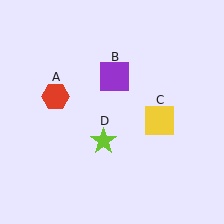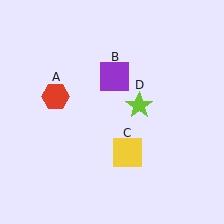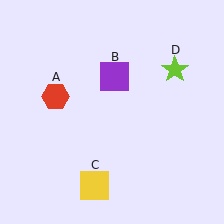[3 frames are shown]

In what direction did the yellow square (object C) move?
The yellow square (object C) moved down and to the left.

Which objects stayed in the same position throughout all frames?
Red hexagon (object A) and purple square (object B) remained stationary.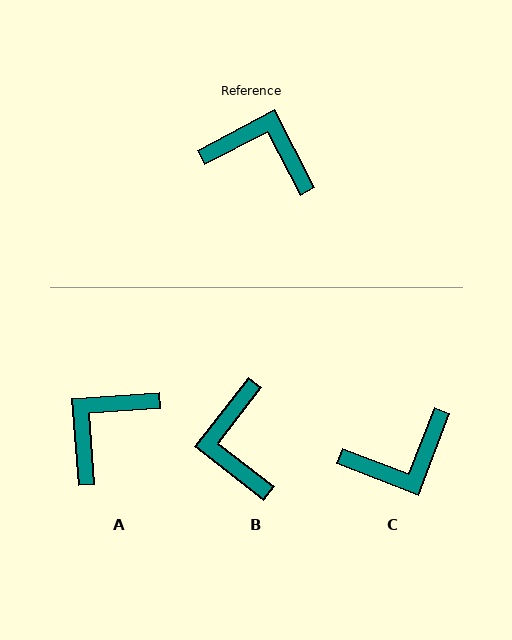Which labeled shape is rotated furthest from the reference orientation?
C, about 139 degrees away.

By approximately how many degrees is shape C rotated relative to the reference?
Approximately 139 degrees clockwise.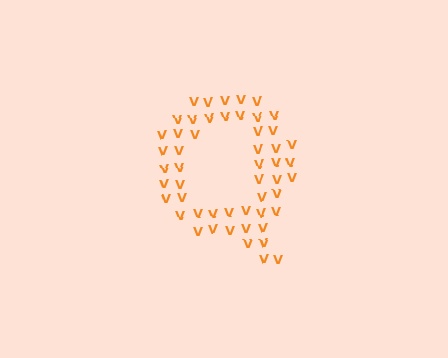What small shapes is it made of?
It is made of small letter V's.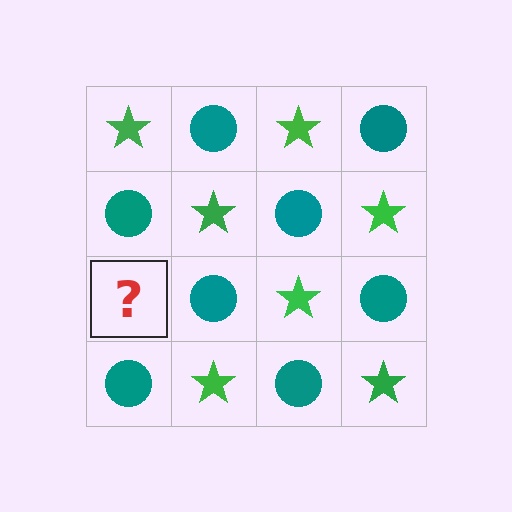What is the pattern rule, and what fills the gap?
The rule is that it alternates green star and teal circle in a checkerboard pattern. The gap should be filled with a green star.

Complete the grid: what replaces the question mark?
The question mark should be replaced with a green star.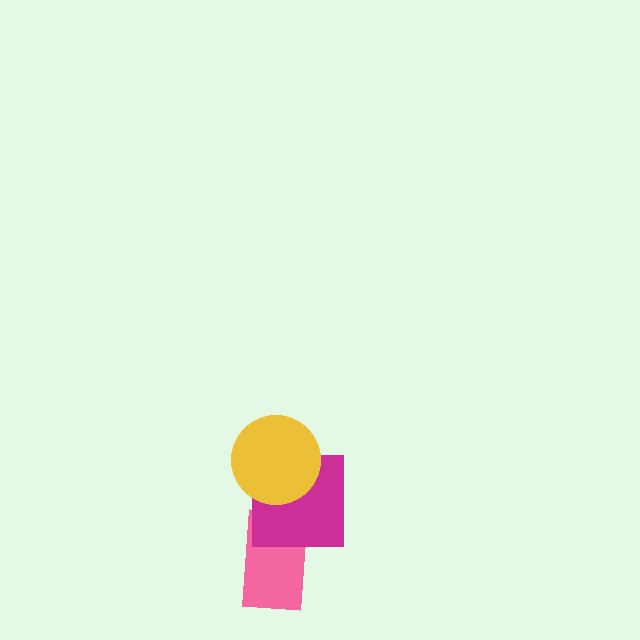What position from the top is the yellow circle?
The yellow circle is 1st from the top.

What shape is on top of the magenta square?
The yellow circle is on top of the magenta square.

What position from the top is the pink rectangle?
The pink rectangle is 3rd from the top.